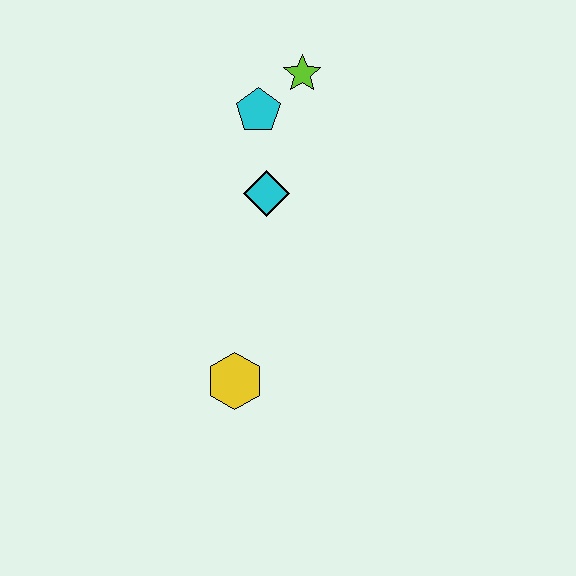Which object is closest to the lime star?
The cyan pentagon is closest to the lime star.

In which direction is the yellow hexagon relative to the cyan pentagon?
The yellow hexagon is below the cyan pentagon.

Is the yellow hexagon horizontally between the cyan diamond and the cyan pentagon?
No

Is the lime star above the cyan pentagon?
Yes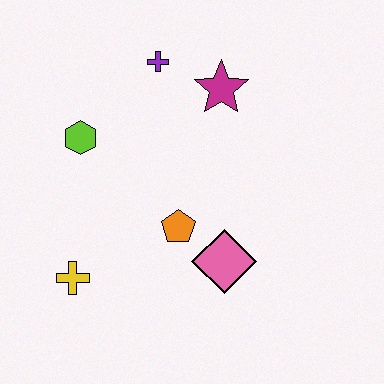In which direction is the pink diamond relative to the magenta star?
The pink diamond is below the magenta star.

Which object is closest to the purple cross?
The magenta star is closest to the purple cross.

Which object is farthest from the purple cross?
The yellow cross is farthest from the purple cross.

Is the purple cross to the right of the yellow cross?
Yes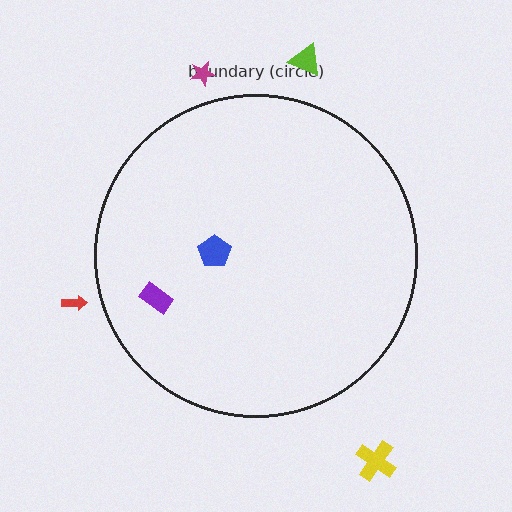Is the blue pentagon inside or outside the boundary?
Inside.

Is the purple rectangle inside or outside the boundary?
Inside.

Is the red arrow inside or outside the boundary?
Outside.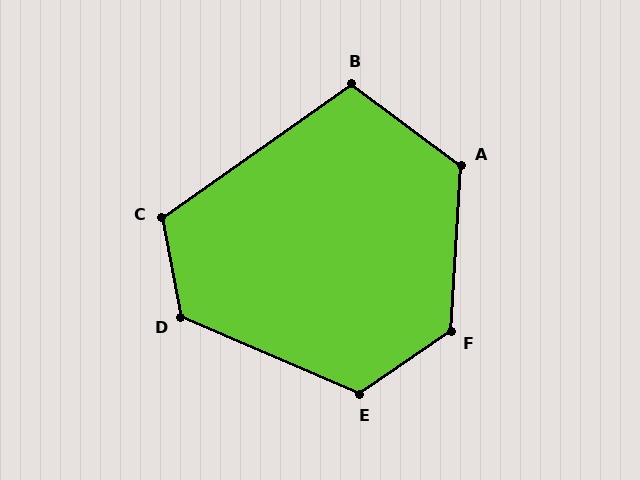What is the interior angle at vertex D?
Approximately 124 degrees (obtuse).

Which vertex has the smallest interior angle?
B, at approximately 108 degrees.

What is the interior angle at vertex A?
Approximately 123 degrees (obtuse).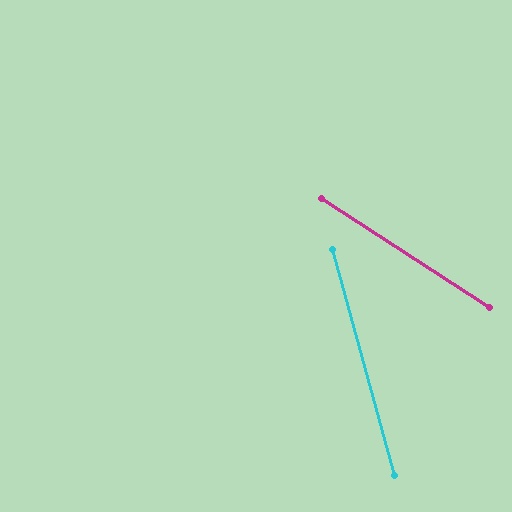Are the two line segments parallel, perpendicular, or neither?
Neither parallel nor perpendicular — they differ by about 42°.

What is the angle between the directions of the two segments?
Approximately 42 degrees.